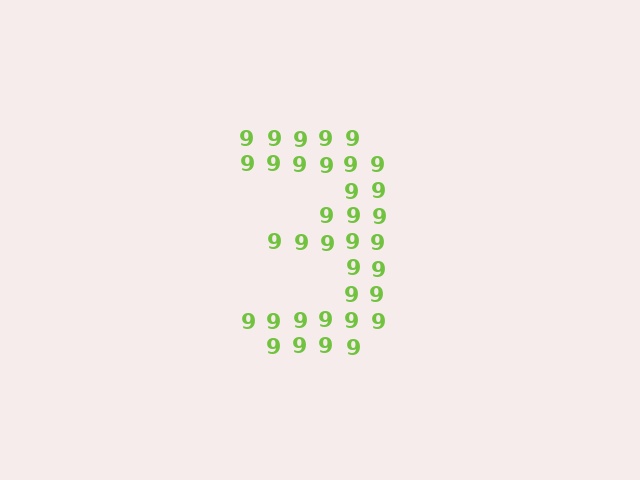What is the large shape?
The large shape is the digit 3.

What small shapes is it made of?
It is made of small digit 9's.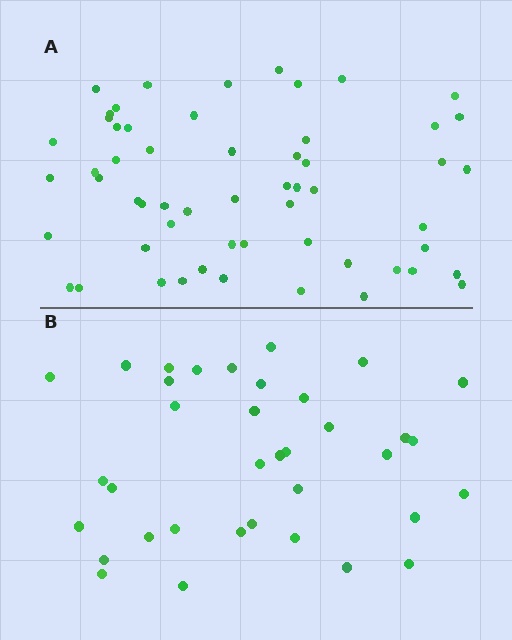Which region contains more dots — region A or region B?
Region A (the top region) has more dots.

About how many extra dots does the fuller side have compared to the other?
Region A has approximately 20 more dots than region B.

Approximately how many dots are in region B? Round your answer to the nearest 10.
About 40 dots. (The exact count is 36, which rounds to 40.)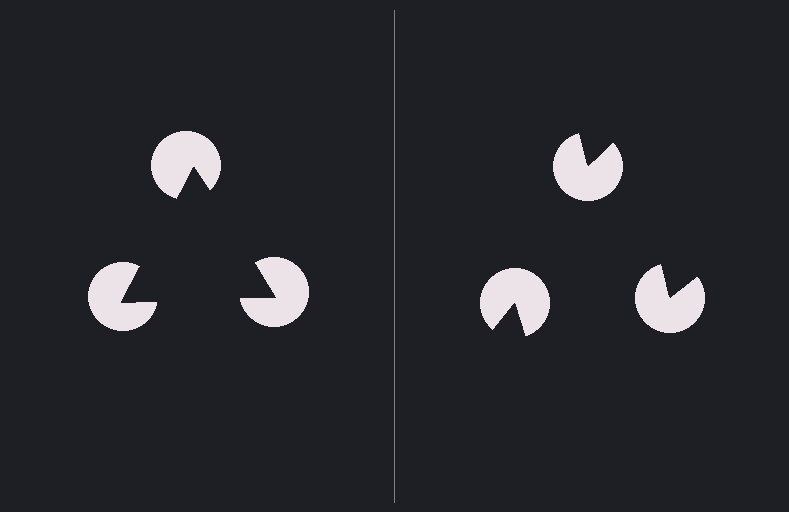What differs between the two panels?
The pac-man discs are positioned identically on both sides; only the wedge orientations differ. On the left they align to a triangle; on the right they are misaligned.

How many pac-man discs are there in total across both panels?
6 — 3 on each side.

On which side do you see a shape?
An illusory triangle appears on the left side. On the right side the wedge cuts are rotated, so no coherent shape forms.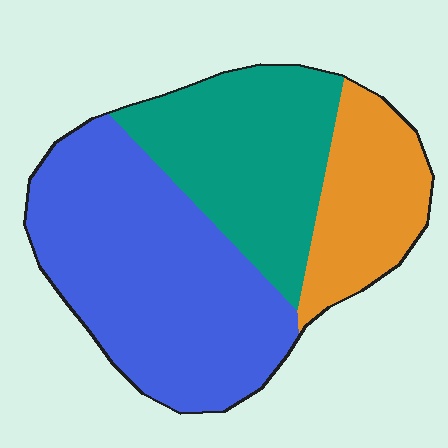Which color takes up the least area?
Orange, at roughly 20%.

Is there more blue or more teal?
Blue.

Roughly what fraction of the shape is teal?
Teal takes up about one third (1/3) of the shape.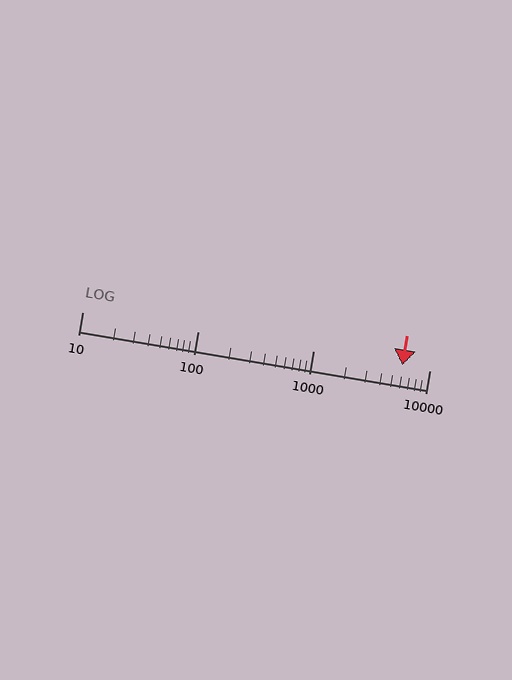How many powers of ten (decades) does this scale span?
The scale spans 3 decades, from 10 to 10000.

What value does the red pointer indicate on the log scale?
The pointer indicates approximately 5800.